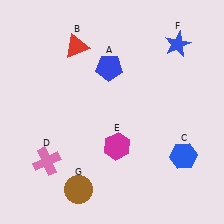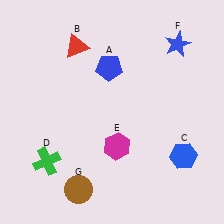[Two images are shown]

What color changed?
The cross (D) changed from pink in Image 1 to green in Image 2.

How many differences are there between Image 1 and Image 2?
There is 1 difference between the two images.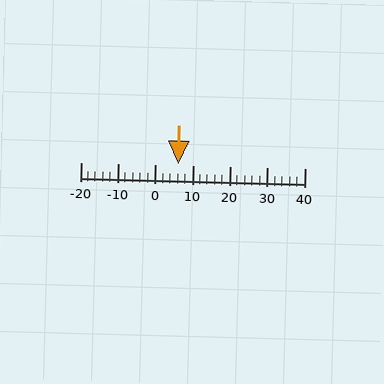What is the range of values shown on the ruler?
The ruler shows values from -20 to 40.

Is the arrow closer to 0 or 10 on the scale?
The arrow is closer to 10.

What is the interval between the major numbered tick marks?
The major tick marks are spaced 10 units apart.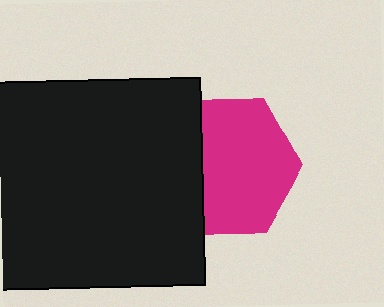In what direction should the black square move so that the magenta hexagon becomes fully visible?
The black square should move left. That is the shortest direction to clear the overlap and leave the magenta hexagon fully visible.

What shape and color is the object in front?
The object in front is a black square.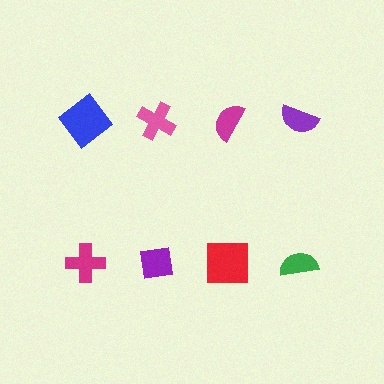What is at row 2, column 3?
A red square.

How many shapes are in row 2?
4 shapes.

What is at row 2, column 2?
A purple square.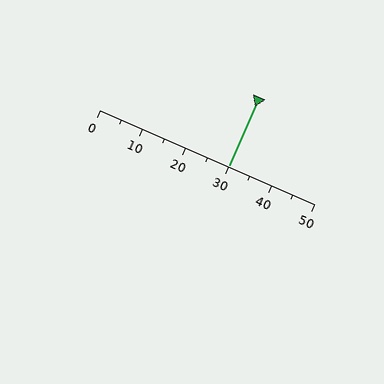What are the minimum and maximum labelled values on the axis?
The axis runs from 0 to 50.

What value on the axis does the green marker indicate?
The marker indicates approximately 30.